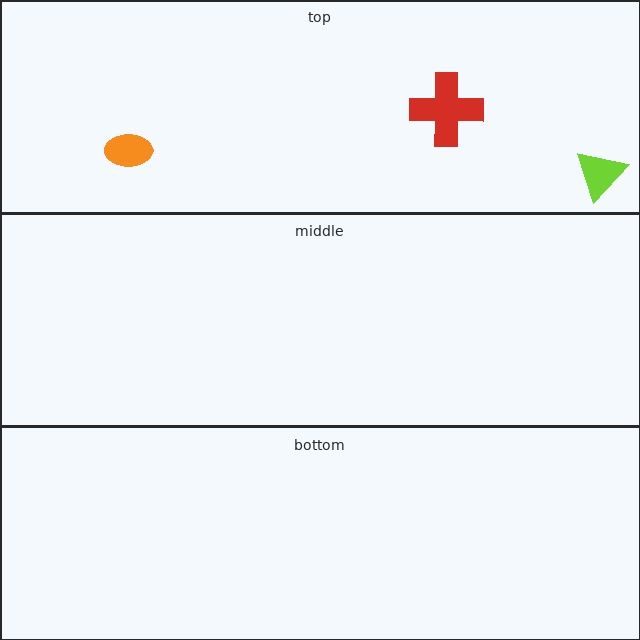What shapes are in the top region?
The red cross, the orange ellipse, the lime triangle.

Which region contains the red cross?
The top region.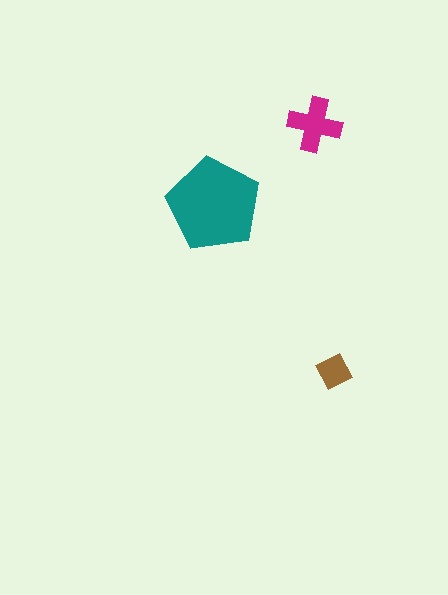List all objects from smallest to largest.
The brown diamond, the magenta cross, the teal pentagon.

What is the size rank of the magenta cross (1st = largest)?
2nd.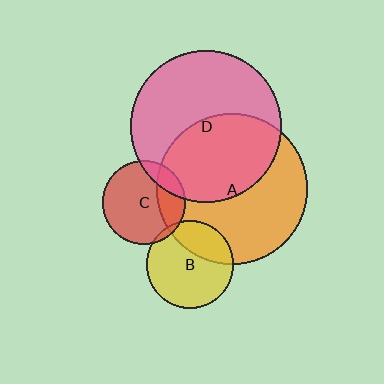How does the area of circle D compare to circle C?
Approximately 3.3 times.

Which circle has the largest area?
Circle D (pink).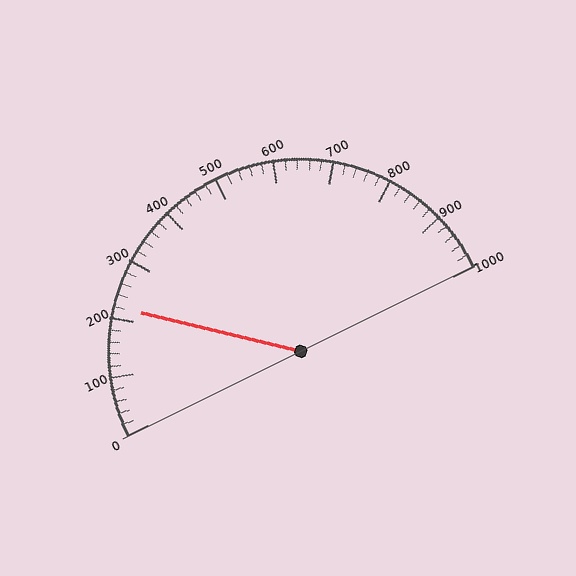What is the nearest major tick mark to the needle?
The nearest major tick mark is 200.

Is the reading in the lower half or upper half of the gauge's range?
The reading is in the lower half of the range (0 to 1000).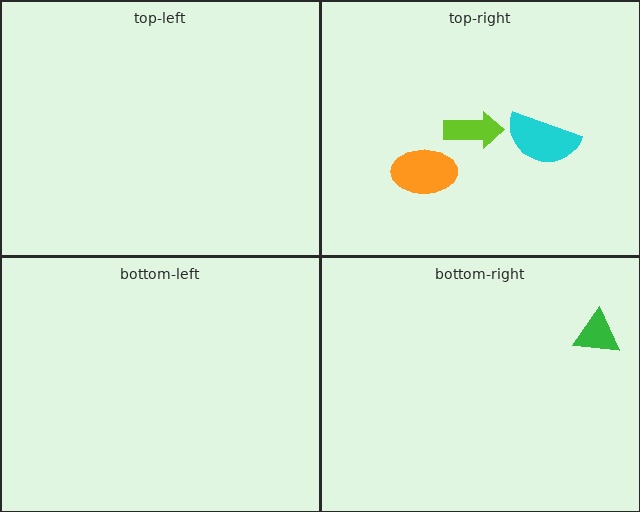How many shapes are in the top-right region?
3.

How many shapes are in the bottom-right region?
1.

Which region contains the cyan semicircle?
The top-right region.